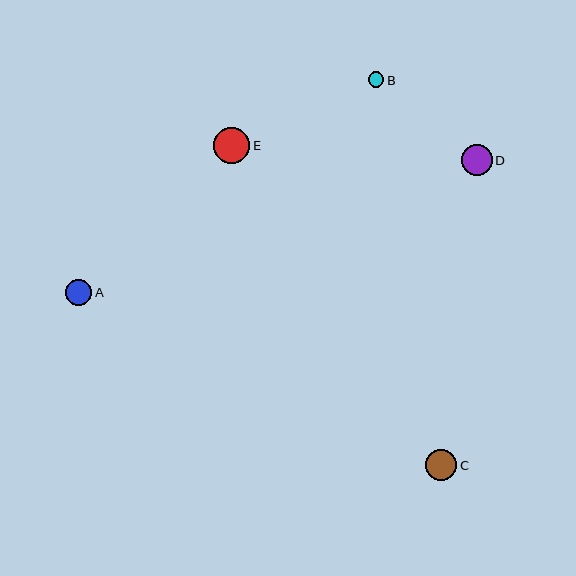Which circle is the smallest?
Circle B is the smallest with a size of approximately 16 pixels.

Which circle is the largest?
Circle E is the largest with a size of approximately 36 pixels.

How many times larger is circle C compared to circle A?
Circle C is approximately 1.2 times the size of circle A.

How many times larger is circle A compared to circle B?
Circle A is approximately 1.6 times the size of circle B.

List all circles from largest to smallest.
From largest to smallest: E, C, D, A, B.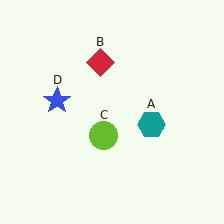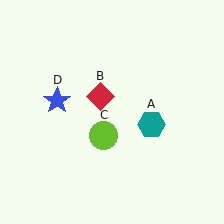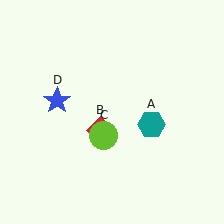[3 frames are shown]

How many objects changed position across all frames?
1 object changed position: red diamond (object B).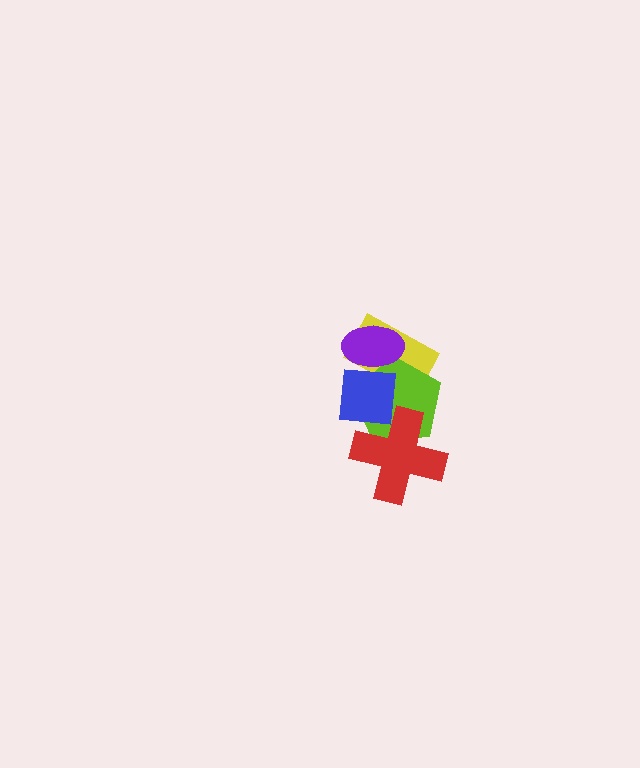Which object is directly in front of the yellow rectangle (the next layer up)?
The lime pentagon is directly in front of the yellow rectangle.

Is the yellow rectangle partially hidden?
Yes, it is partially covered by another shape.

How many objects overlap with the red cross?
1 object overlaps with the red cross.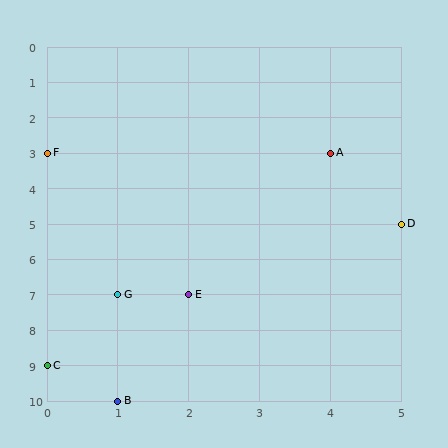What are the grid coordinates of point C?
Point C is at grid coordinates (0, 9).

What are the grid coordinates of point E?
Point E is at grid coordinates (2, 7).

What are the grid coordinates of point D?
Point D is at grid coordinates (5, 5).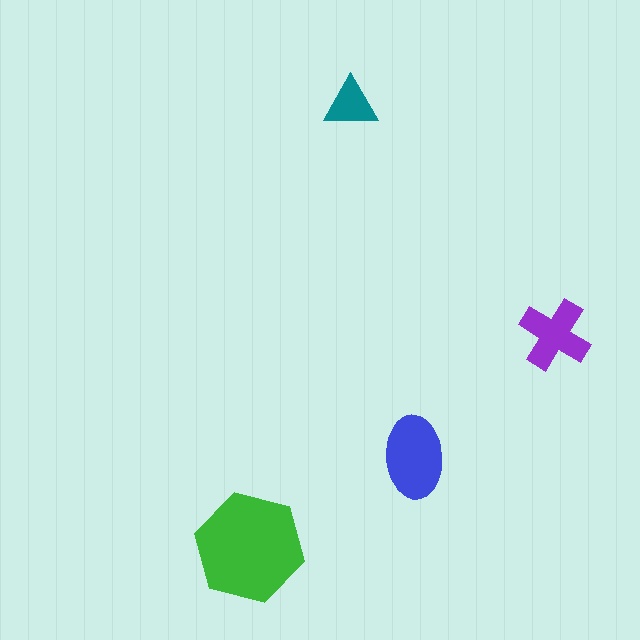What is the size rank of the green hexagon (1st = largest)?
1st.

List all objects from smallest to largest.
The teal triangle, the purple cross, the blue ellipse, the green hexagon.